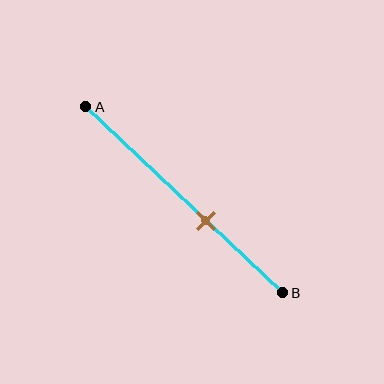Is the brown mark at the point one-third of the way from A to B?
No, the mark is at about 60% from A, not at the 33% one-third point.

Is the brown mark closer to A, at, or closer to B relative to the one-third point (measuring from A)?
The brown mark is closer to point B than the one-third point of segment AB.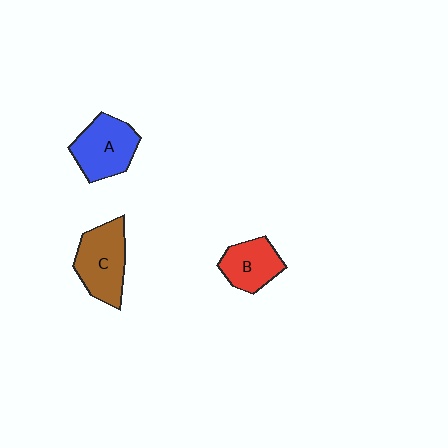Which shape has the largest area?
Shape C (brown).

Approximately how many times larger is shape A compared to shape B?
Approximately 1.3 times.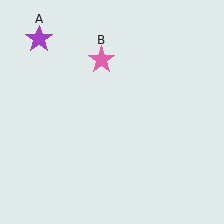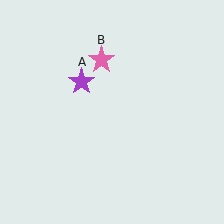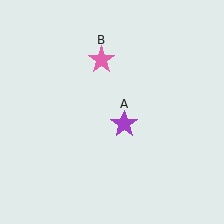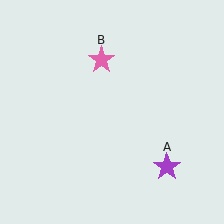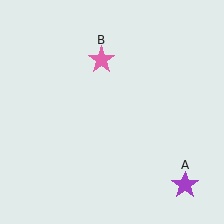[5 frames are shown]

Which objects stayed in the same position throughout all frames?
Pink star (object B) remained stationary.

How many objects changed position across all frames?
1 object changed position: purple star (object A).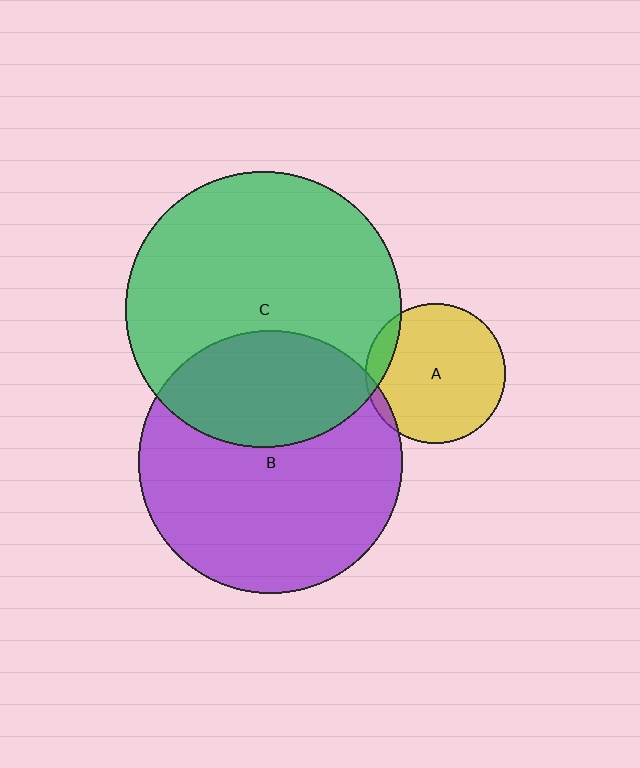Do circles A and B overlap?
Yes.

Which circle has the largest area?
Circle C (green).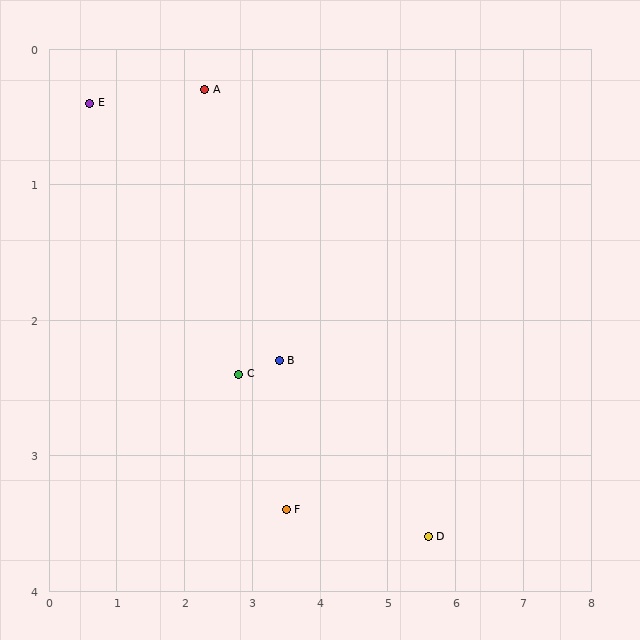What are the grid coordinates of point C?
Point C is at approximately (2.8, 2.4).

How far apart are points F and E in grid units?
Points F and E are about 4.2 grid units apart.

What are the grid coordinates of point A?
Point A is at approximately (2.3, 0.3).